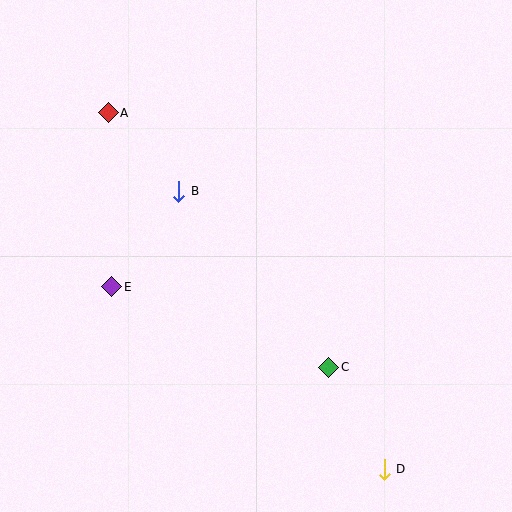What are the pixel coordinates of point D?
Point D is at (384, 469).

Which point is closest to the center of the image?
Point B at (179, 191) is closest to the center.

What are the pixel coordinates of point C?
Point C is at (329, 367).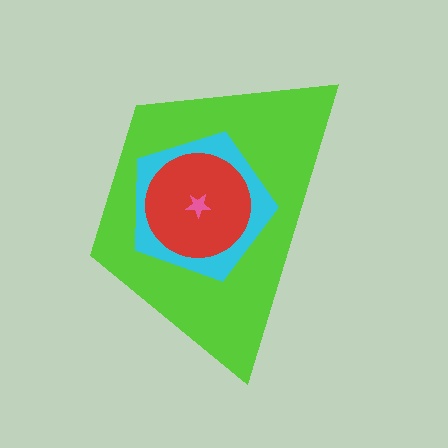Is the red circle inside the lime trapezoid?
Yes.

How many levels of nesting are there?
4.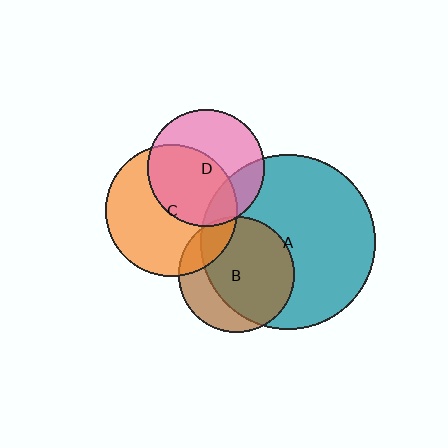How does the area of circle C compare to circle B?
Approximately 1.3 times.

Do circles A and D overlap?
Yes.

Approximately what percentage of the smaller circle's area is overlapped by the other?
Approximately 20%.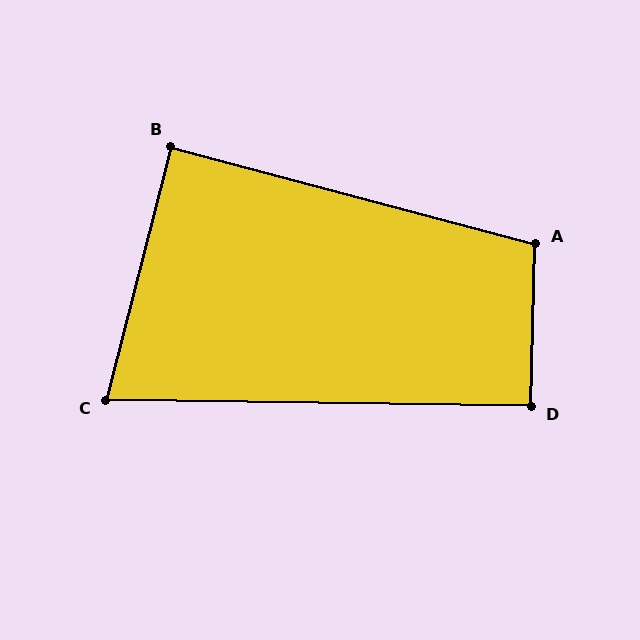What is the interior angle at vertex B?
Approximately 89 degrees (approximately right).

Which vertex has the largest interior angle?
A, at approximately 103 degrees.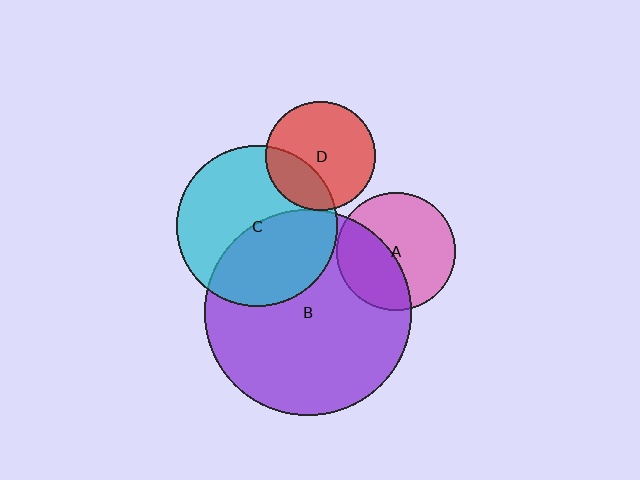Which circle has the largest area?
Circle B (purple).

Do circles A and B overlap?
Yes.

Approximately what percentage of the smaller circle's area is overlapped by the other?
Approximately 40%.